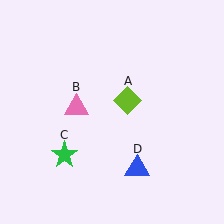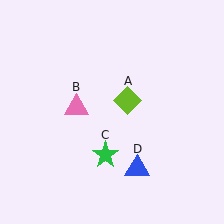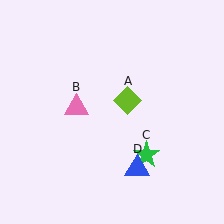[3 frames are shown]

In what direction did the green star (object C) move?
The green star (object C) moved right.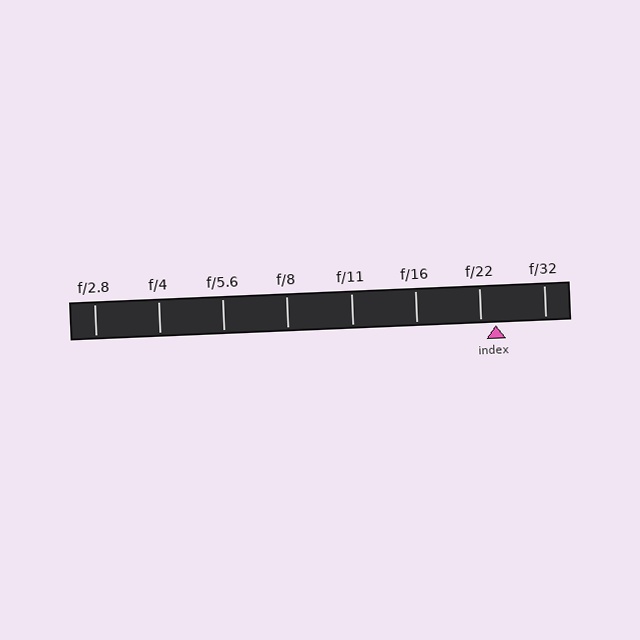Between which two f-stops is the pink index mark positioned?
The index mark is between f/22 and f/32.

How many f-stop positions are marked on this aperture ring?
There are 8 f-stop positions marked.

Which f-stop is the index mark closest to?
The index mark is closest to f/22.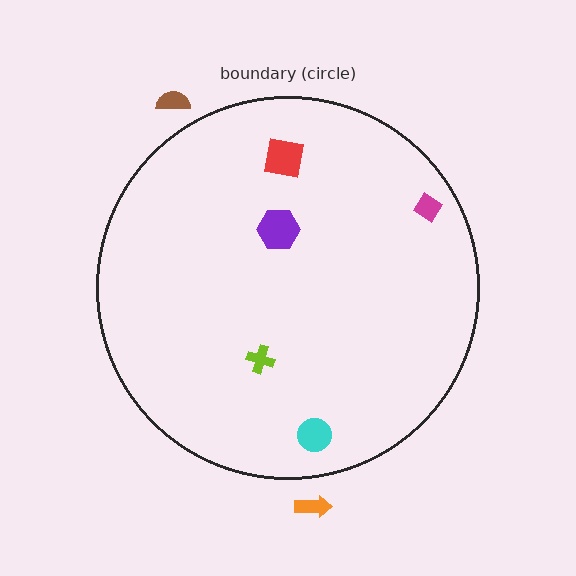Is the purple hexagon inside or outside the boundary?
Inside.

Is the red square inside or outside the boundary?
Inside.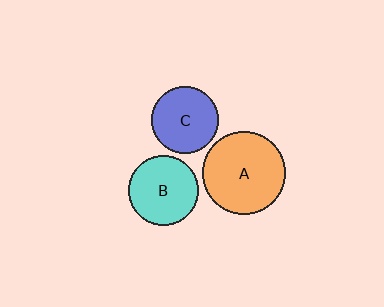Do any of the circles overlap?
No, none of the circles overlap.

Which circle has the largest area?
Circle A (orange).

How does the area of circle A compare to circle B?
Approximately 1.4 times.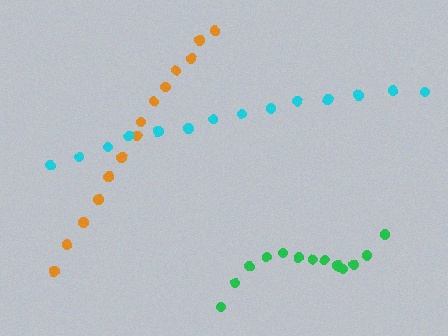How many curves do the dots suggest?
There are 3 distinct paths.